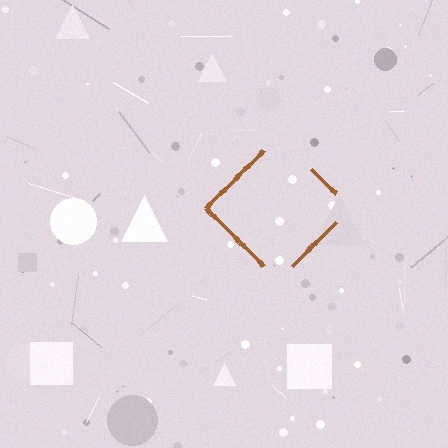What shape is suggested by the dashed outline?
The dashed outline suggests a diamond.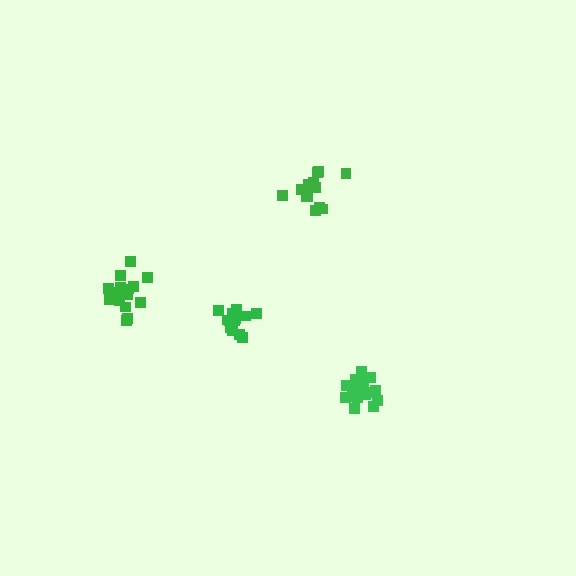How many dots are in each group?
Group 1: 14 dots, Group 2: 18 dots, Group 3: 15 dots, Group 4: 17 dots (64 total).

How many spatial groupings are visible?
There are 4 spatial groupings.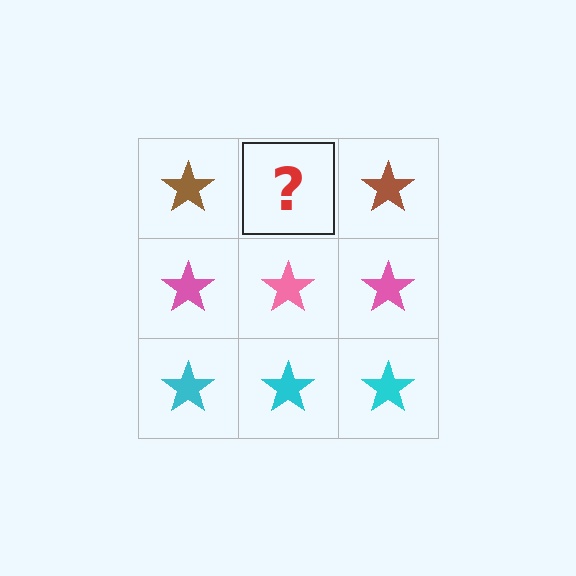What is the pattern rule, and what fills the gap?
The rule is that each row has a consistent color. The gap should be filled with a brown star.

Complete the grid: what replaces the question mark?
The question mark should be replaced with a brown star.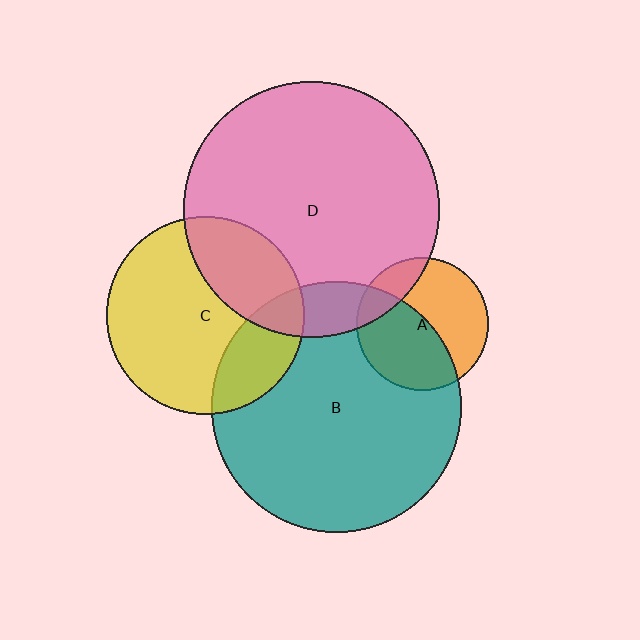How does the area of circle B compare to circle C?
Approximately 1.6 times.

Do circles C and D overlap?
Yes.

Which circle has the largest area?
Circle D (pink).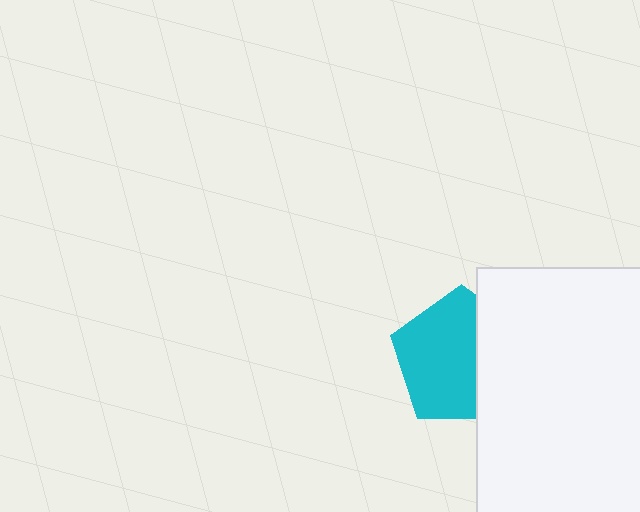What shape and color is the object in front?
The object in front is a white rectangle.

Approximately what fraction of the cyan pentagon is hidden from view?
Roughly 36% of the cyan pentagon is hidden behind the white rectangle.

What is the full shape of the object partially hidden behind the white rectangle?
The partially hidden object is a cyan pentagon.